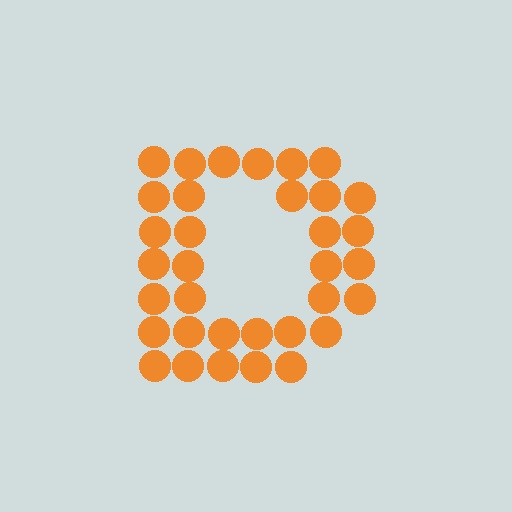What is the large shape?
The large shape is the letter D.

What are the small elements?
The small elements are circles.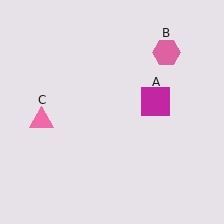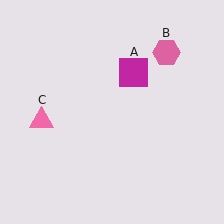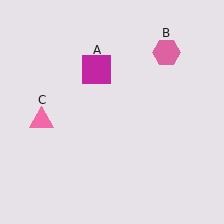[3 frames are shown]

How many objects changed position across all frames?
1 object changed position: magenta square (object A).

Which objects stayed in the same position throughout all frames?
Pink hexagon (object B) and pink triangle (object C) remained stationary.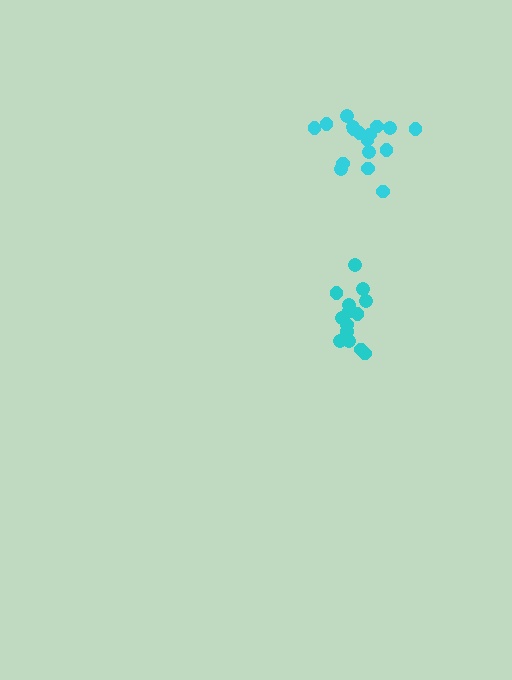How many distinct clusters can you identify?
There are 2 distinct clusters.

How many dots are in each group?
Group 1: 14 dots, Group 2: 17 dots (31 total).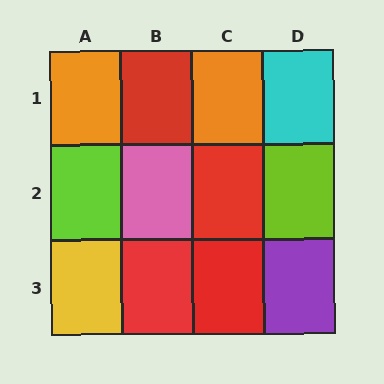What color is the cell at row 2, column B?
Pink.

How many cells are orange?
2 cells are orange.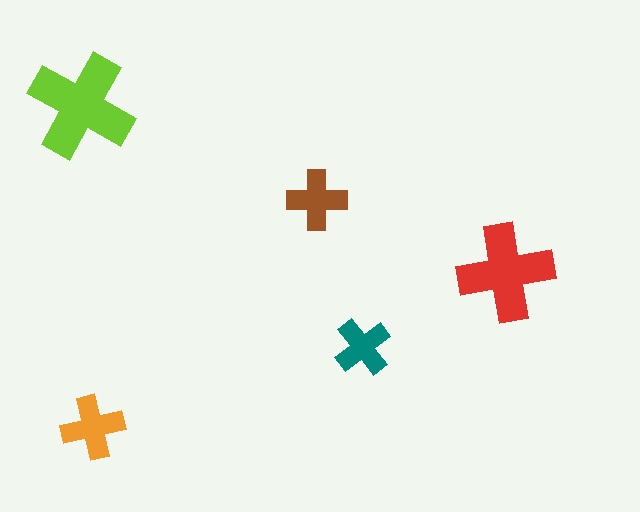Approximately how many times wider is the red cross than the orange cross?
About 1.5 times wider.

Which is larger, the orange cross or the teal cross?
The orange one.